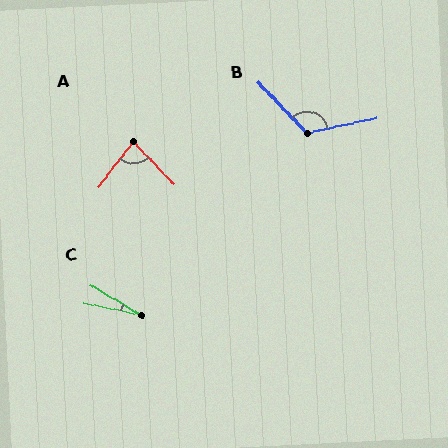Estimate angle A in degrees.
Approximately 81 degrees.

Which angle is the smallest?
C, at approximately 19 degrees.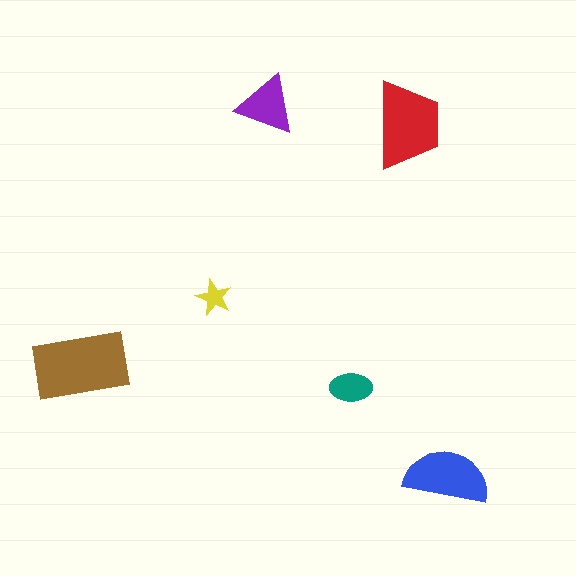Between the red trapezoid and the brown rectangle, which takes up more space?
The brown rectangle.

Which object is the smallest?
The yellow star.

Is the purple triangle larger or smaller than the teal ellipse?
Larger.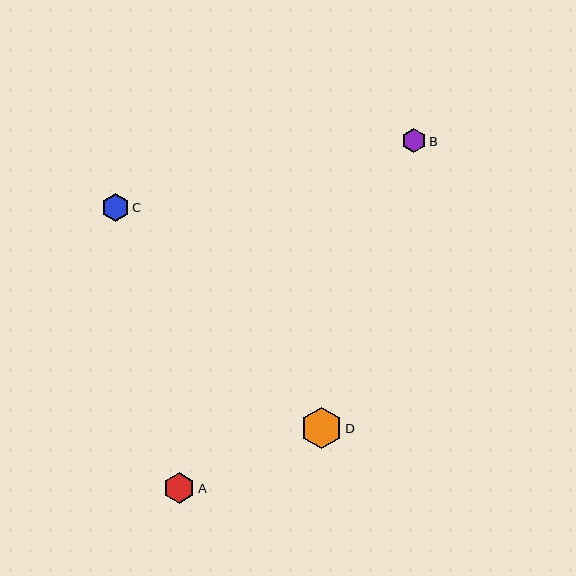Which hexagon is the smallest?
Hexagon B is the smallest with a size of approximately 24 pixels.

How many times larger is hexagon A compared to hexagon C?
Hexagon A is approximately 1.1 times the size of hexagon C.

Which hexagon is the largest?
Hexagon D is the largest with a size of approximately 41 pixels.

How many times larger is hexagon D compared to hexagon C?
Hexagon D is approximately 1.5 times the size of hexagon C.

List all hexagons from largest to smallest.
From largest to smallest: D, A, C, B.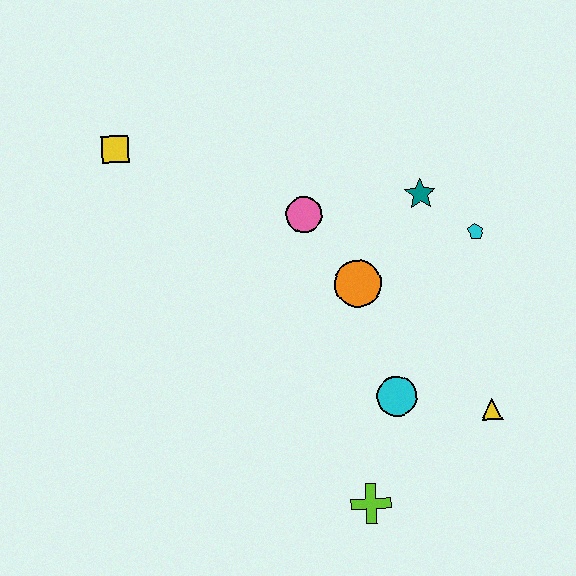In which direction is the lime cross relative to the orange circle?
The lime cross is below the orange circle.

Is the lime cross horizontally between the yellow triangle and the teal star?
No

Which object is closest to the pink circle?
The orange circle is closest to the pink circle.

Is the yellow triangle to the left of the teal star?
No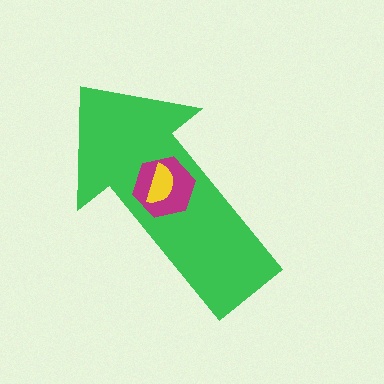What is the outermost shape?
The green arrow.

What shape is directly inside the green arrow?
The magenta hexagon.